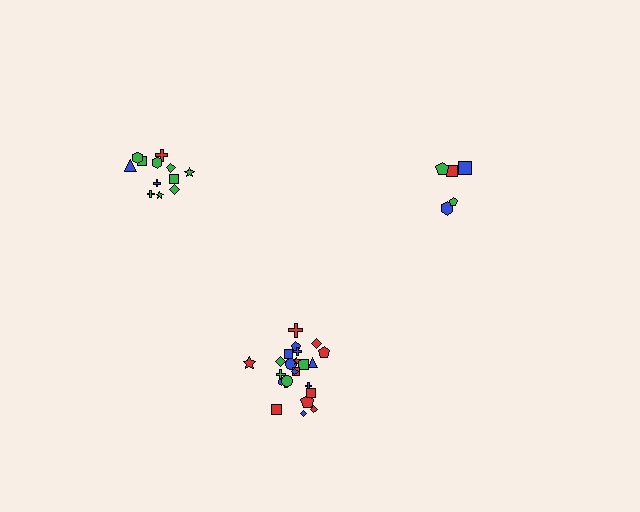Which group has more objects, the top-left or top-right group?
The top-left group.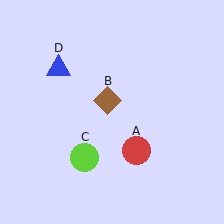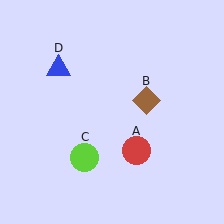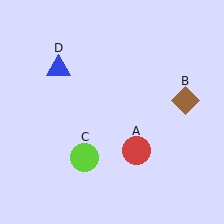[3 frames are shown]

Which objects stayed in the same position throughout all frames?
Red circle (object A) and lime circle (object C) and blue triangle (object D) remained stationary.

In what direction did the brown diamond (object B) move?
The brown diamond (object B) moved right.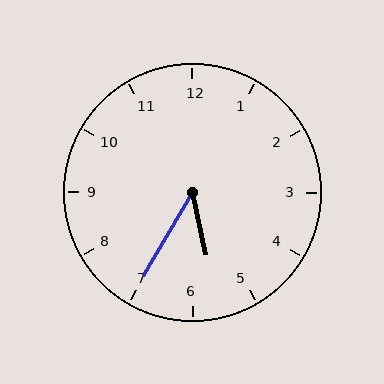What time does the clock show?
5:35.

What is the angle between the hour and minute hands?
Approximately 42 degrees.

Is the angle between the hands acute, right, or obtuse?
It is acute.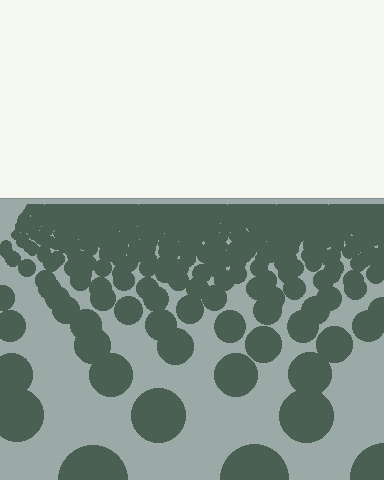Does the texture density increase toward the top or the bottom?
Density increases toward the top.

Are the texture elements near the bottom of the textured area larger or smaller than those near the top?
Larger. Near the bottom, elements are closer to the viewer and appear at a bigger on-screen size.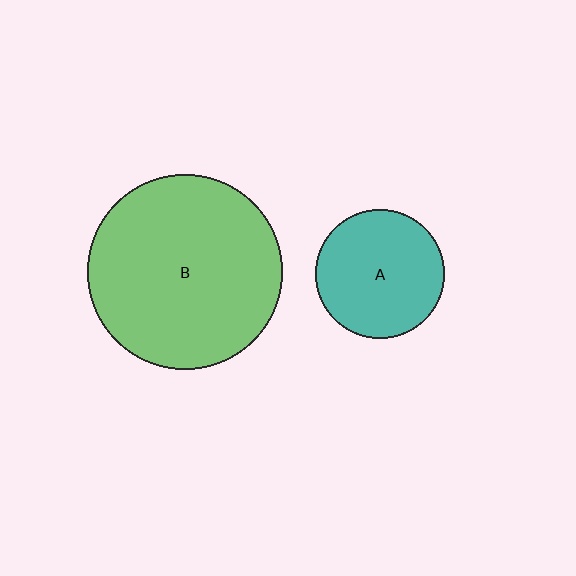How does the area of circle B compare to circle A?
Approximately 2.3 times.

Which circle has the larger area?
Circle B (green).